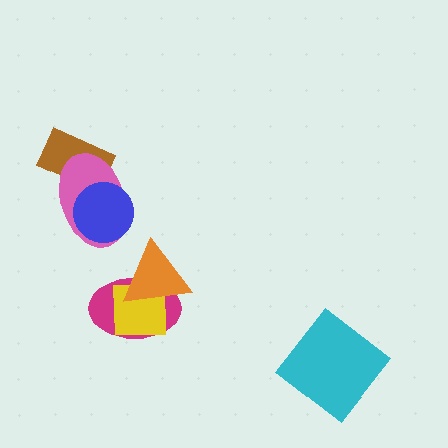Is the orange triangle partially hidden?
No, no other shape covers it.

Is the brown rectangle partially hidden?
Yes, it is partially covered by another shape.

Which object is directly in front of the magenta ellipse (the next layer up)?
The yellow square is directly in front of the magenta ellipse.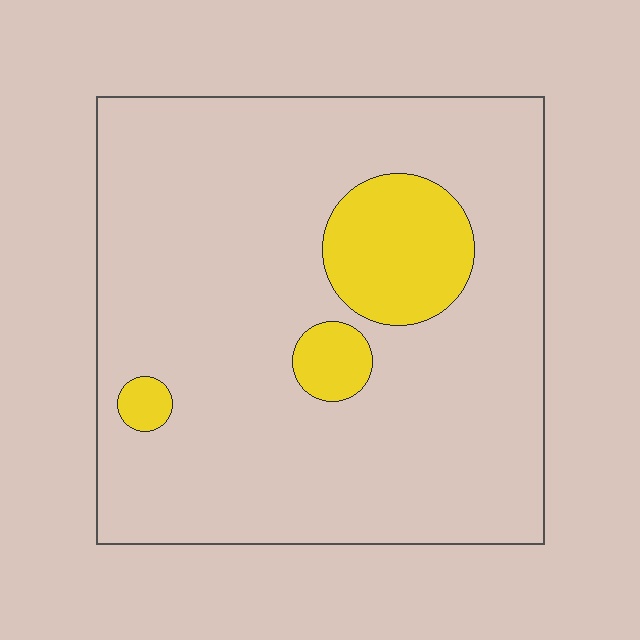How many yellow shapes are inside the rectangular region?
3.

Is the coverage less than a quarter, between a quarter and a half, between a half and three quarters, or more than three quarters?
Less than a quarter.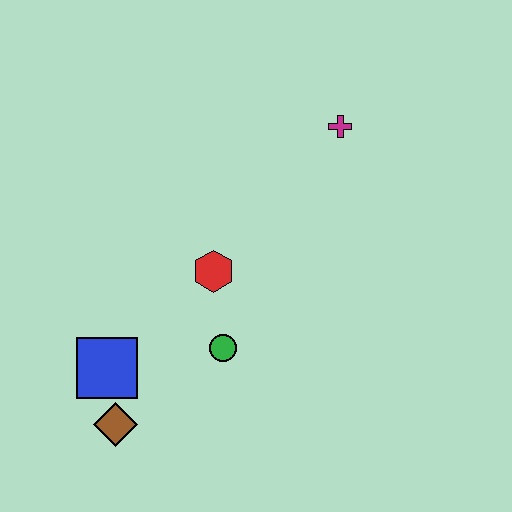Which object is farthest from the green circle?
The magenta cross is farthest from the green circle.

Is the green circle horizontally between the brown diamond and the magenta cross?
Yes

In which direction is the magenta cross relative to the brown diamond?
The magenta cross is above the brown diamond.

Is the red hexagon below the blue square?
No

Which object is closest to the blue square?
The brown diamond is closest to the blue square.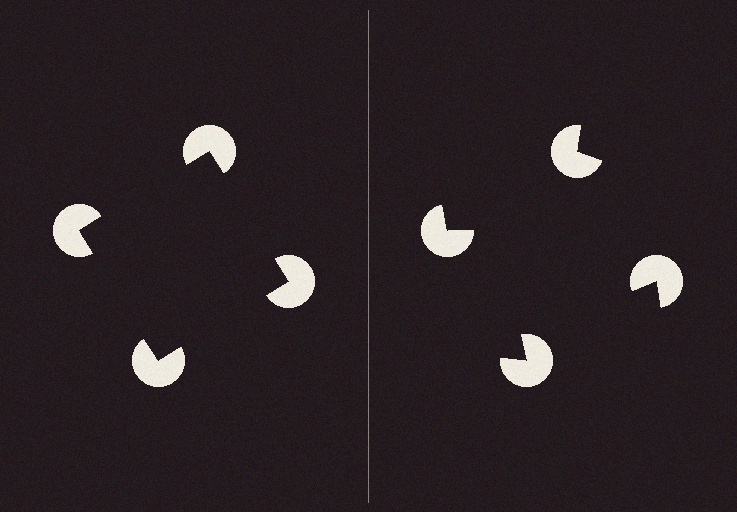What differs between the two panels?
The pac-man discs are positioned identically on both sides; only the wedge orientations differ. On the left they align to a square; on the right they are misaligned.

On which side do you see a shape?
An illusory square appears on the left side. On the right side the wedge cuts are rotated, so no coherent shape forms.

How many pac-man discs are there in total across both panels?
8 — 4 on each side.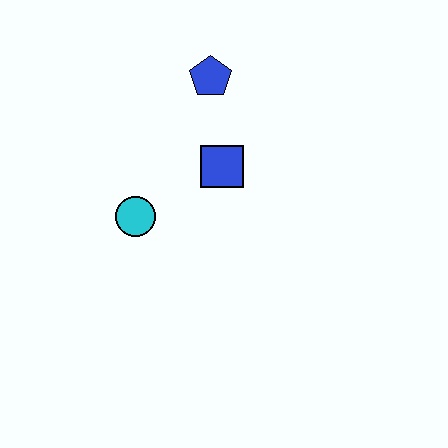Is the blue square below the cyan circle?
No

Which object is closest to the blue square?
The blue pentagon is closest to the blue square.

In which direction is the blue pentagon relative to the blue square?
The blue pentagon is above the blue square.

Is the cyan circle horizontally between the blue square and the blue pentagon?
No